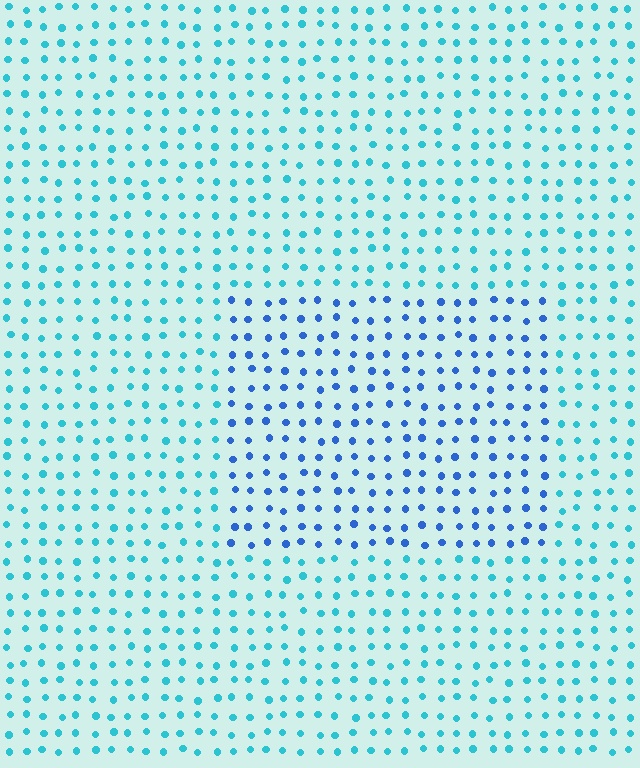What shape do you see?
I see a rectangle.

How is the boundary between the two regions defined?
The boundary is defined purely by a slight shift in hue (about 34 degrees). Spacing, size, and orientation are identical on both sides.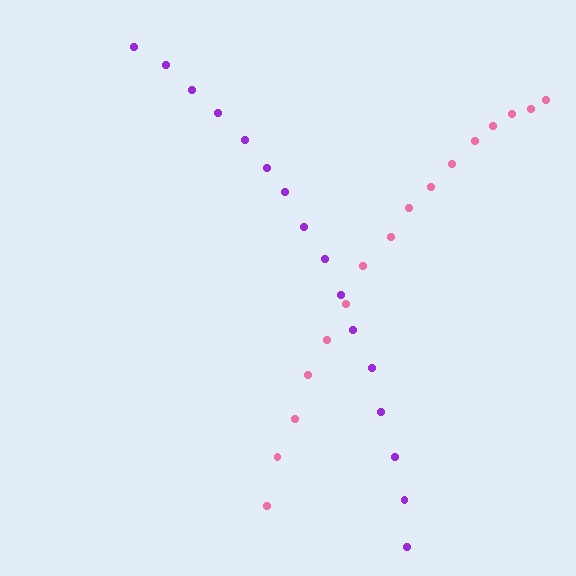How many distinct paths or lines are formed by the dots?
There are 2 distinct paths.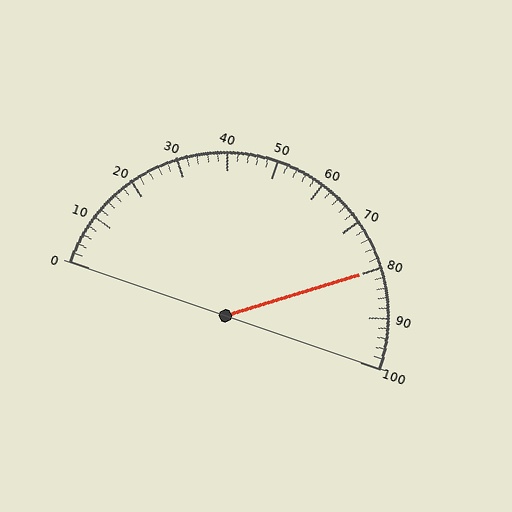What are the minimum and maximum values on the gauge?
The gauge ranges from 0 to 100.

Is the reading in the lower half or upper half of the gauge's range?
The reading is in the upper half of the range (0 to 100).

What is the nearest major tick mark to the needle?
The nearest major tick mark is 80.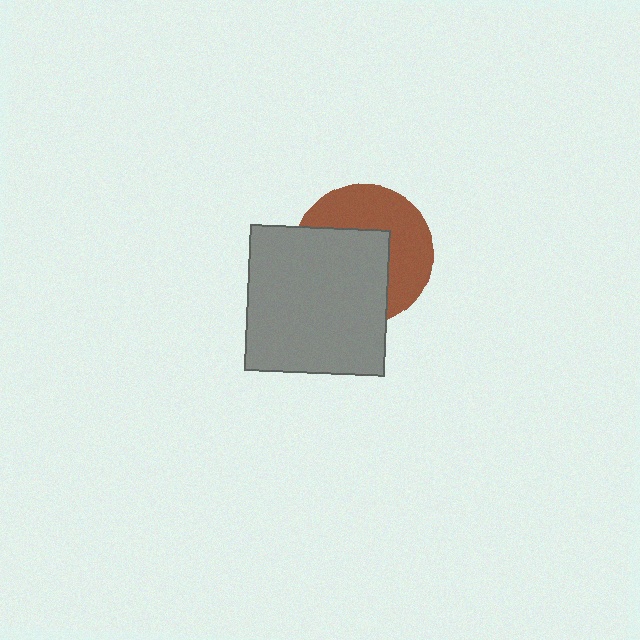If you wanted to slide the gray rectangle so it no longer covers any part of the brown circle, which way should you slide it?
Slide it toward the lower-left — that is the most direct way to separate the two shapes.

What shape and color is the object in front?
The object in front is a gray rectangle.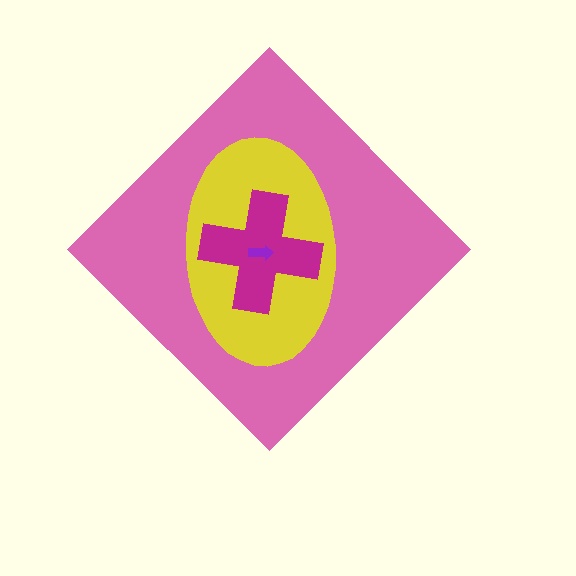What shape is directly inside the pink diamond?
The yellow ellipse.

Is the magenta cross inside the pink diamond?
Yes.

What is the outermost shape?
The pink diamond.